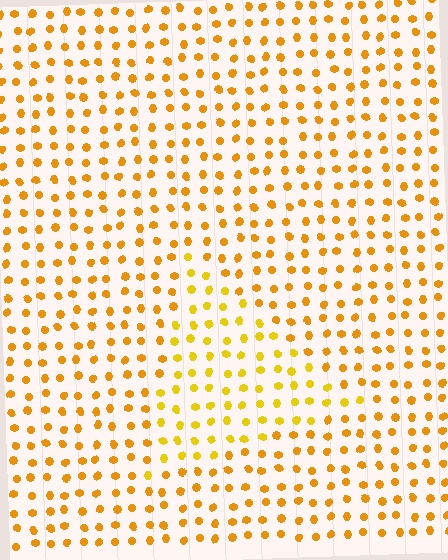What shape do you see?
I see a triangle.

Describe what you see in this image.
The image is filled with small orange elements in a uniform arrangement. A triangle-shaped region is visible where the elements are tinted to a slightly different hue, forming a subtle color boundary.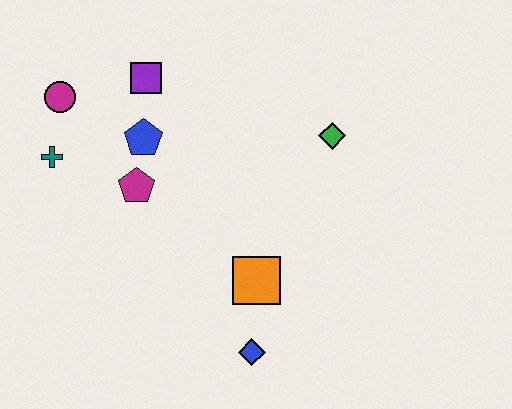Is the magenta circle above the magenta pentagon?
Yes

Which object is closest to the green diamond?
The orange square is closest to the green diamond.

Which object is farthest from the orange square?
The magenta circle is farthest from the orange square.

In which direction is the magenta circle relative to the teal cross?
The magenta circle is above the teal cross.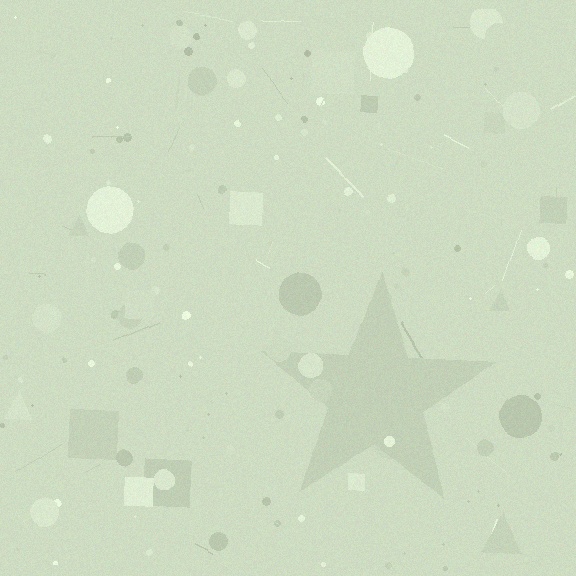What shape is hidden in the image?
A star is hidden in the image.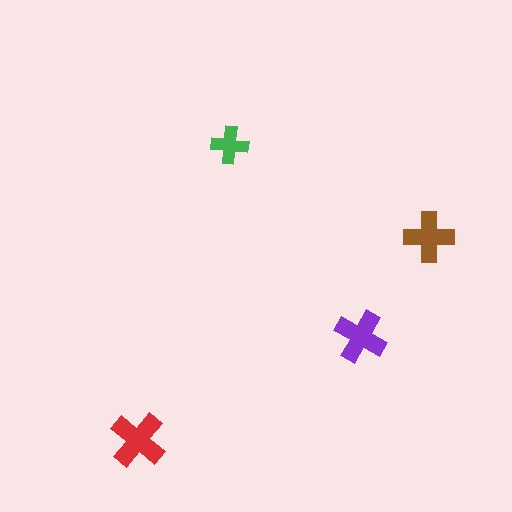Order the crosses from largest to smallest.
the red one, the purple one, the brown one, the green one.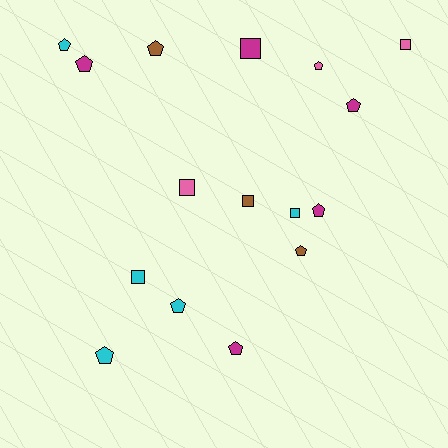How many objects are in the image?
There are 16 objects.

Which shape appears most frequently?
Pentagon, with 10 objects.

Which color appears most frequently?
Magenta, with 5 objects.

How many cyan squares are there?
There are 2 cyan squares.